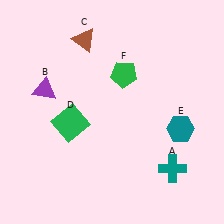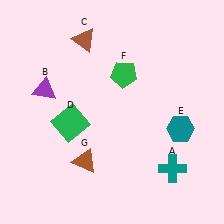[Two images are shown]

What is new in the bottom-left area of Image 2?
A brown triangle (G) was added in the bottom-left area of Image 2.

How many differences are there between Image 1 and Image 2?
There is 1 difference between the two images.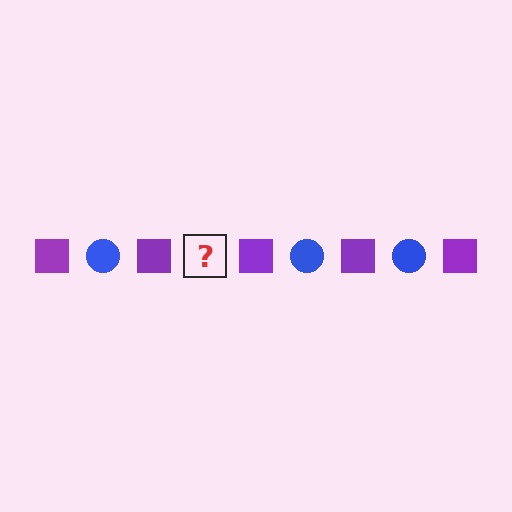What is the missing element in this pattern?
The missing element is a blue circle.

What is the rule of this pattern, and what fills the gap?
The rule is that the pattern alternates between purple square and blue circle. The gap should be filled with a blue circle.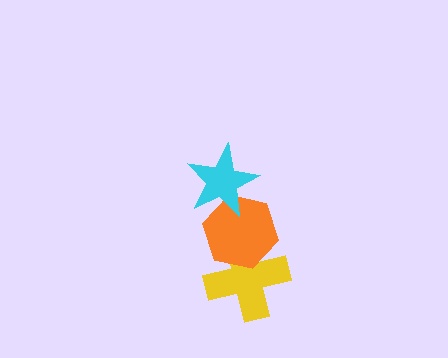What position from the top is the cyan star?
The cyan star is 1st from the top.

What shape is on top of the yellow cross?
The orange hexagon is on top of the yellow cross.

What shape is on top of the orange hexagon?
The cyan star is on top of the orange hexagon.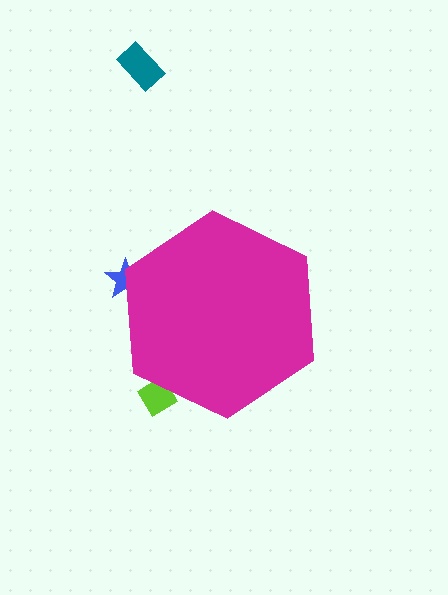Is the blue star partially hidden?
Yes, the blue star is partially hidden behind the magenta hexagon.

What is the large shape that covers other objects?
A magenta hexagon.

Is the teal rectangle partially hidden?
No, the teal rectangle is fully visible.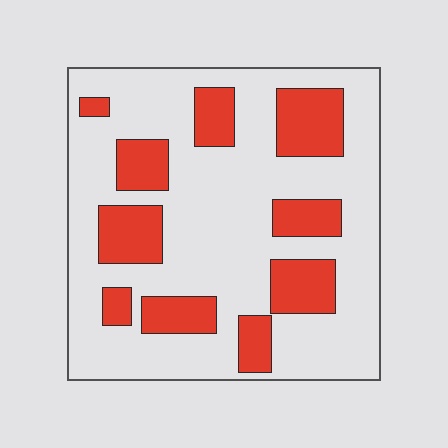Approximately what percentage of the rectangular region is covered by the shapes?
Approximately 25%.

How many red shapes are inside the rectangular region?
10.